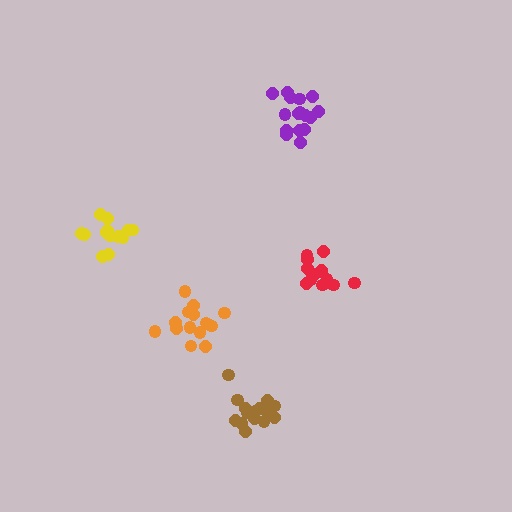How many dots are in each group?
Group 1: 16 dots, Group 2: 14 dots, Group 3: 16 dots, Group 4: 16 dots, Group 5: 14 dots (76 total).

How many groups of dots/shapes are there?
There are 5 groups.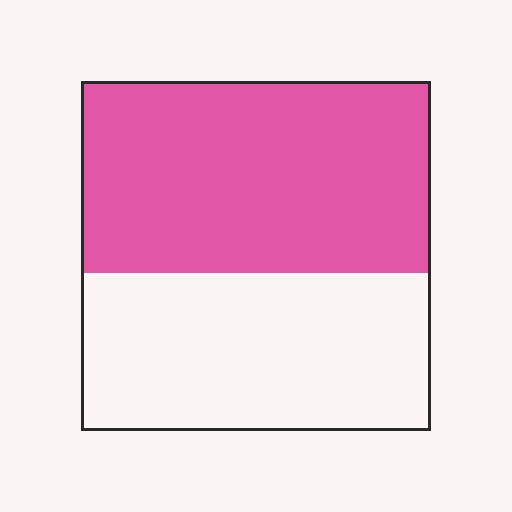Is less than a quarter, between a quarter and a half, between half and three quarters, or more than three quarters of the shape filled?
Between half and three quarters.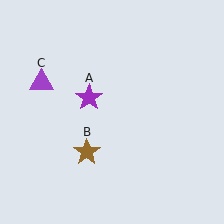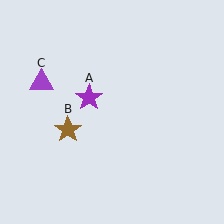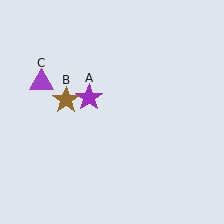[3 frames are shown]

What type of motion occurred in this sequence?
The brown star (object B) rotated clockwise around the center of the scene.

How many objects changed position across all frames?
1 object changed position: brown star (object B).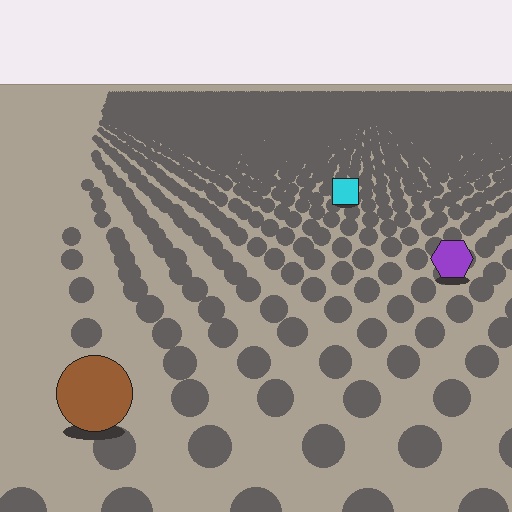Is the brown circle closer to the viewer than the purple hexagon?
Yes. The brown circle is closer — you can tell from the texture gradient: the ground texture is coarser near it.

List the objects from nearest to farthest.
From nearest to farthest: the brown circle, the purple hexagon, the cyan square.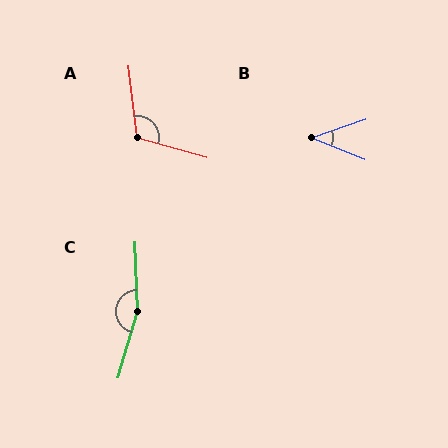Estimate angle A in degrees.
Approximately 113 degrees.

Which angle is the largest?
C, at approximately 161 degrees.